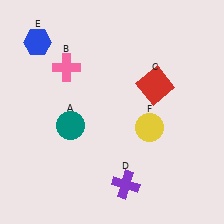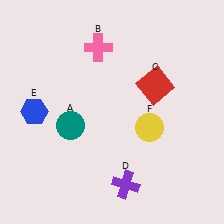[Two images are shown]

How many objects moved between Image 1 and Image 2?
2 objects moved between the two images.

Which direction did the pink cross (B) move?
The pink cross (B) moved right.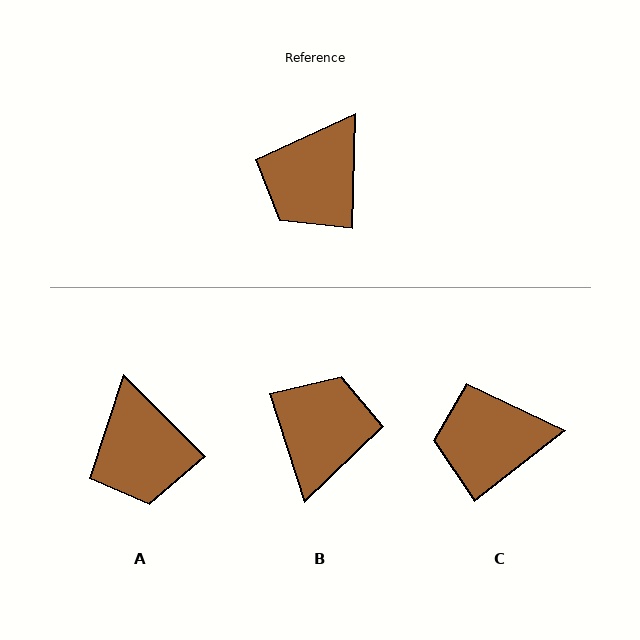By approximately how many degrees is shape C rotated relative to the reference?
Approximately 51 degrees clockwise.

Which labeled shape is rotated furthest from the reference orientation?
B, about 161 degrees away.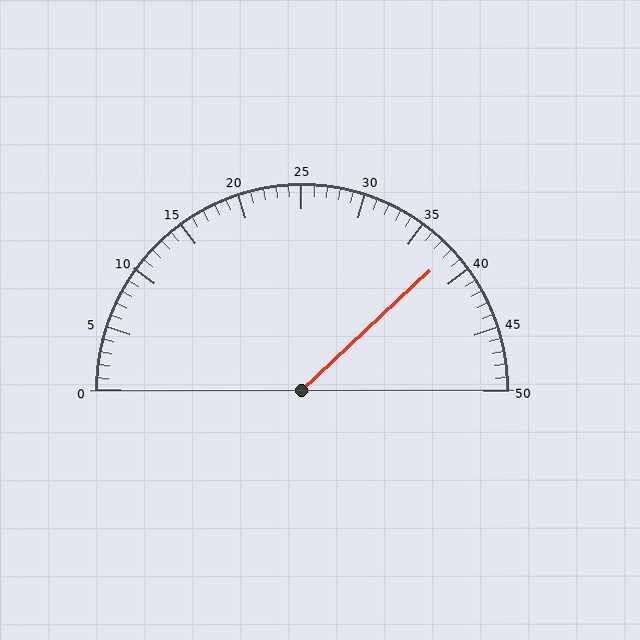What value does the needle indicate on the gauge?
The needle indicates approximately 38.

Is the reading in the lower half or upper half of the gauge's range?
The reading is in the upper half of the range (0 to 50).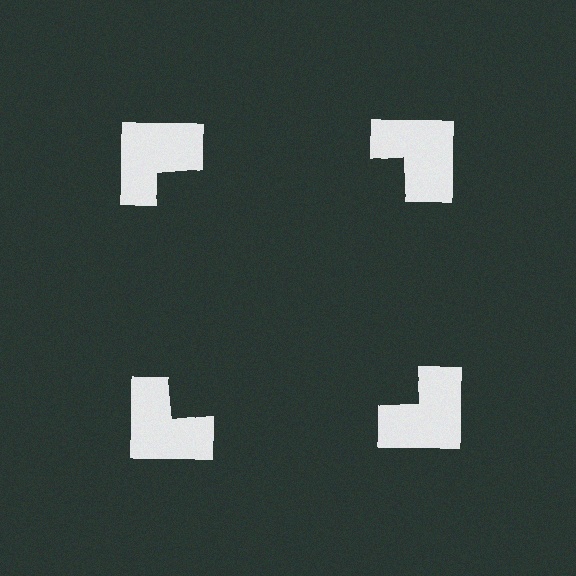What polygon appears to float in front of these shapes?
An illusory square — its edges are inferred from the aligned wedge cuts in the notched squares, not physically drawn.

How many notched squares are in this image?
There are 4 — one at each vertex of the illusory square.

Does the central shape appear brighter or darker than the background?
It typically appears slightly darker than the background, even though no actual brightness change is drawn.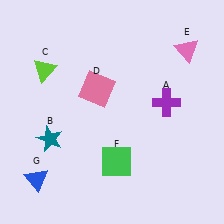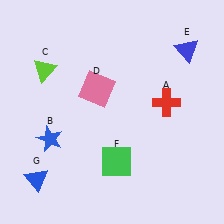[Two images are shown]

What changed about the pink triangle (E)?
In Image 1, E is pink. In Image 2, it changed to blue.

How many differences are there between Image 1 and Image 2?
There are 3 differences between the two images.